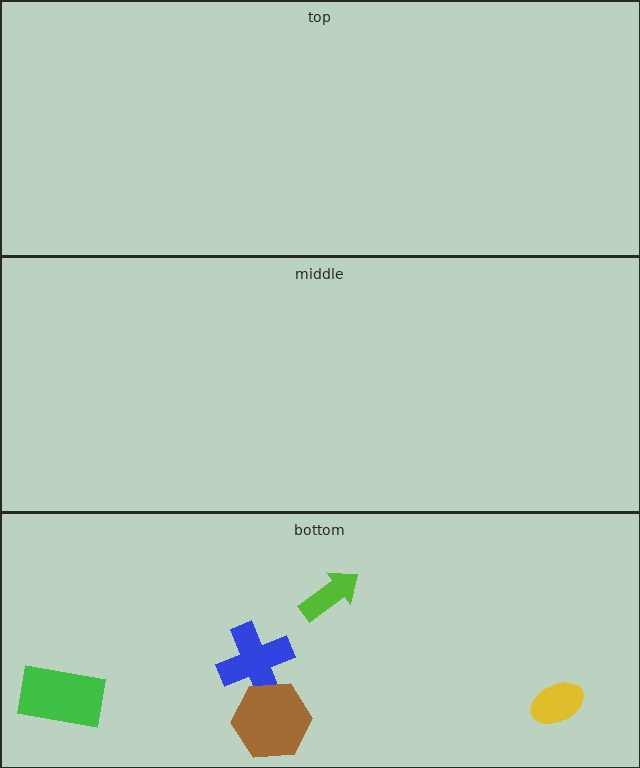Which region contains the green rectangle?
The bottom region.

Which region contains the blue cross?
The bottom region.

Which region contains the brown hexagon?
The bottom region.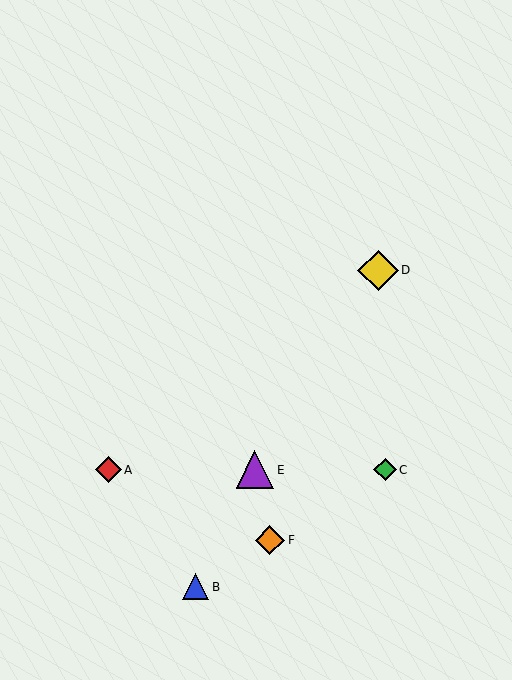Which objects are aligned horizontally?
Objects A, C, E are aligned horizontally.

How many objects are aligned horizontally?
3 objects (A, C, E) are aligned horizontally.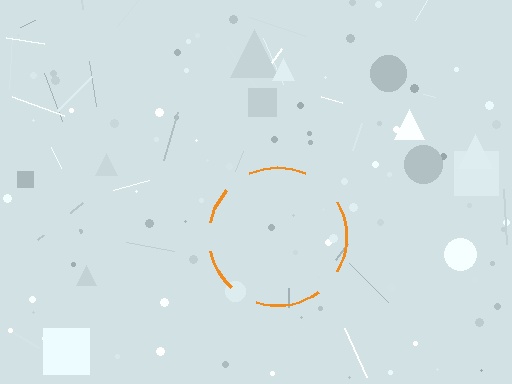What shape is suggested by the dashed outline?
The dashed outline suggests a circle.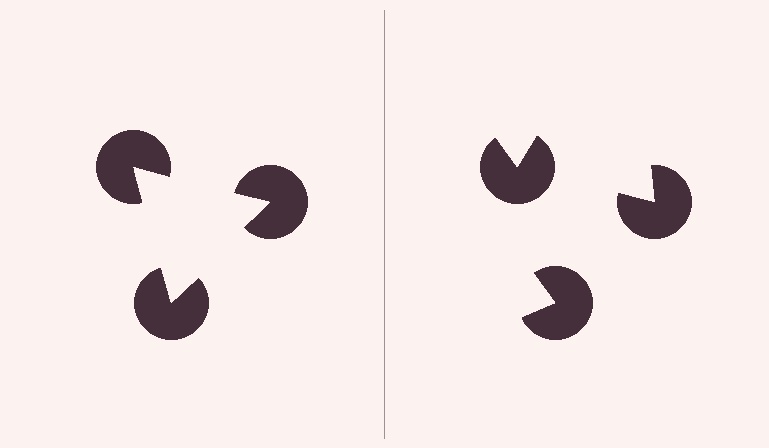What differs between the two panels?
The pac-man discs are positioned identically on both sides; only the wedge orientations differ. On the left they align to a triangle; on the right they are misaligned.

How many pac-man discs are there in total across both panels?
6 — 3 on each side.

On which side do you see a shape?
An illusory triangle appears on the left side. On the right side the wedge cuts are rotated, so no coherent shape forms.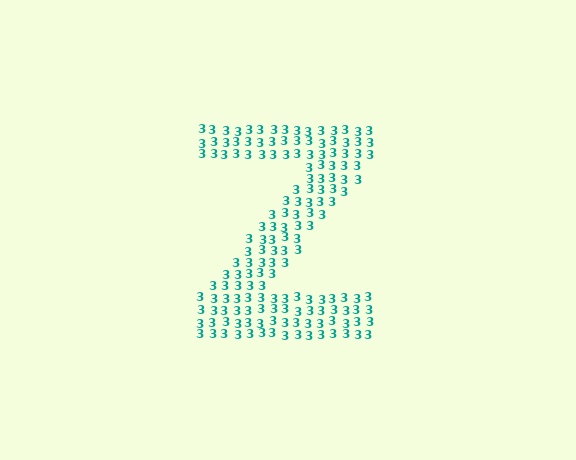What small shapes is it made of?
It is made of small digit 3's.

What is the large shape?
The large shape is the letter Z.